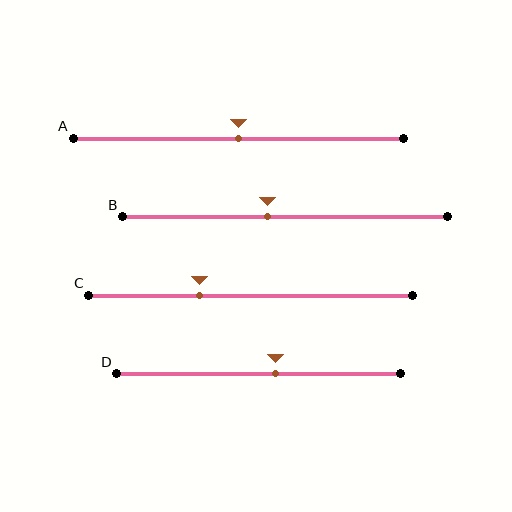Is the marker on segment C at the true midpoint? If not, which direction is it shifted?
No, the marker on segment C is shifted to the left by about 16% of the segment length.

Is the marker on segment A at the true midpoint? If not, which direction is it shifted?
Yes, the marker on segment A is at the true midpoint.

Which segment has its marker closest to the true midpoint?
Segment A has its marker closest to the true midpoint.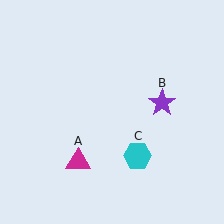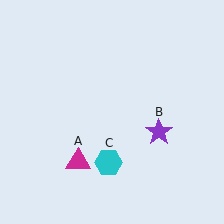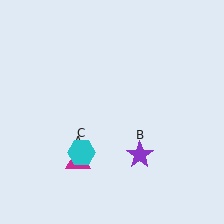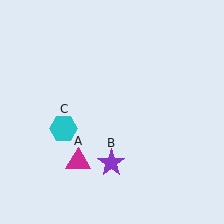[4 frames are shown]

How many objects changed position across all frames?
2 objects changed position: purple star (object B), cyan hexagon (object C).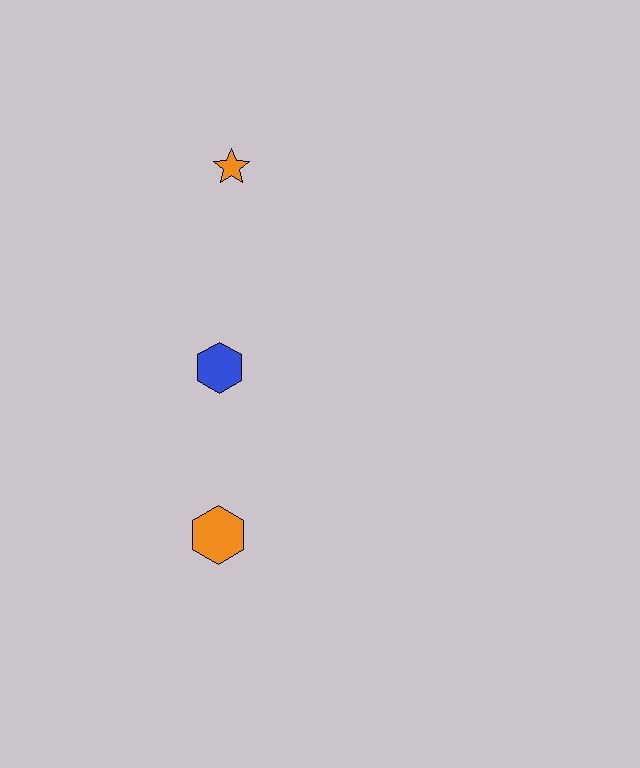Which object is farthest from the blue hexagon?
The orange star is farthest from the blue hexagon.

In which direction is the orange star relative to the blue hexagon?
The orange star is above the blue hexagon.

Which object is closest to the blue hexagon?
The orange hexagon is closest to the blue hexagon.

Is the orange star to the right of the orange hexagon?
Yes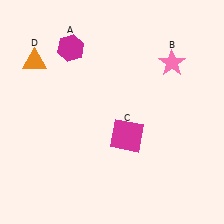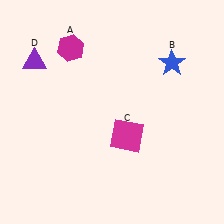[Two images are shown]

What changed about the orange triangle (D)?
In Image 1, D is orange. In Image 2, it changed to purple.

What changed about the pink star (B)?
In Image 1, B is pink. In Image 2, it changed to blue.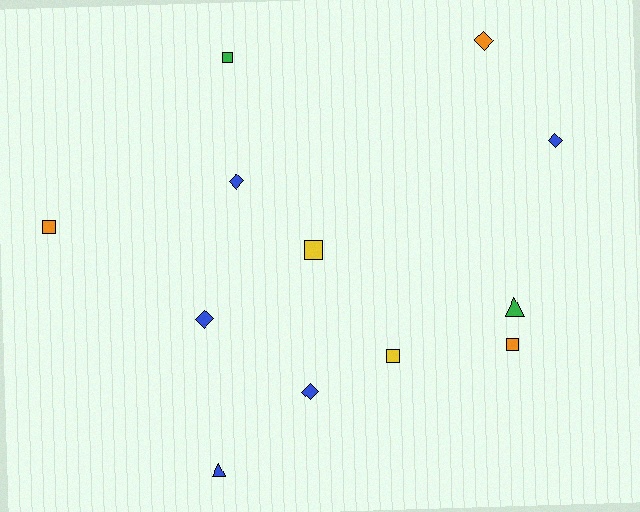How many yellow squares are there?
There are 2 yellow squares.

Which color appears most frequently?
Blue, with 5 objects.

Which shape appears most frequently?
Diamond, with 5 objects.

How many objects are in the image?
There are 12 objects.